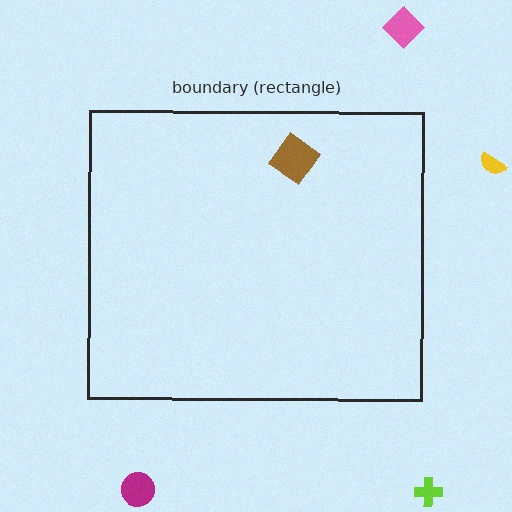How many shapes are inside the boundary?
1 inside, 4 outside.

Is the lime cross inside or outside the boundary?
Outside.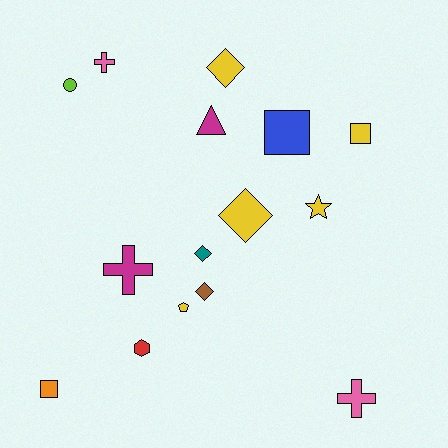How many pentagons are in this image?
There is 1 pentagon.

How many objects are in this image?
There are 15 objects.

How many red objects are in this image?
There is 1 red object.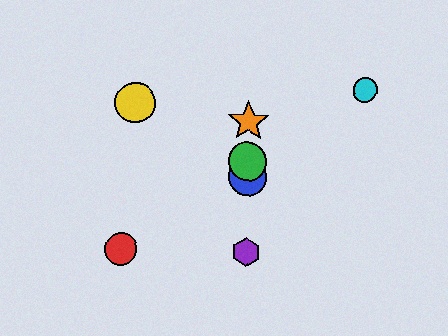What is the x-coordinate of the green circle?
The green circle is at x≈248.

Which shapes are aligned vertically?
The blue circle, the green circle, the purple hexagon, the orange star are aligned vertically.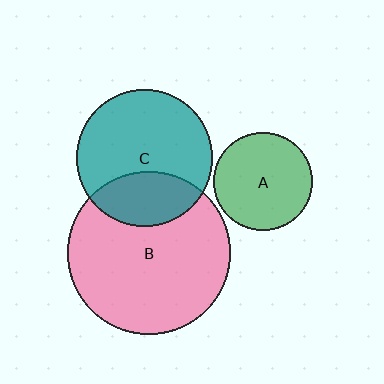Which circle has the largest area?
Circle B (pink).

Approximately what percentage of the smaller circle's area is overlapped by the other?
Approximately 30%.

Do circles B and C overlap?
Yes.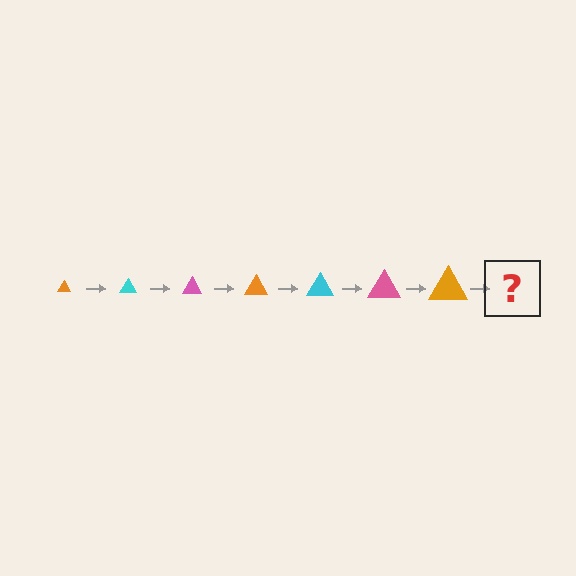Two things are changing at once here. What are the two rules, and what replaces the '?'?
The two rules are that the triangle grows larger each step and the color cycles through orange, cyan, and pink. The '?' should be a cyan triangle, larger than the previous one.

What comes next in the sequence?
The next element should be a cyan triangle, larger than the previous one.